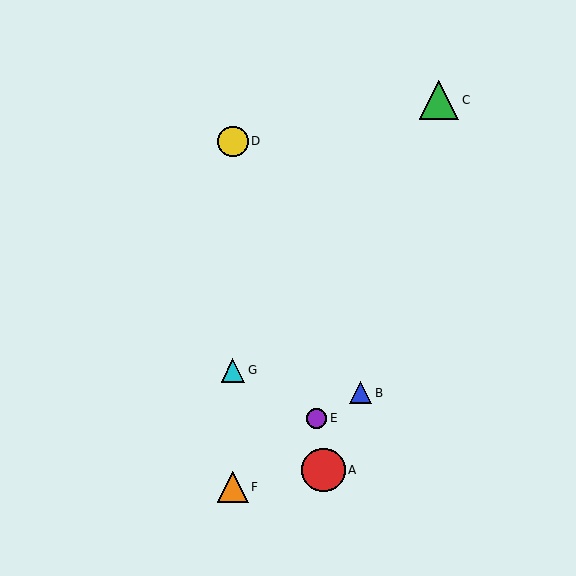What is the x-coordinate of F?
Object F is at x≈233.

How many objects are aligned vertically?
3 objects (D, F, G) are aligned vertically.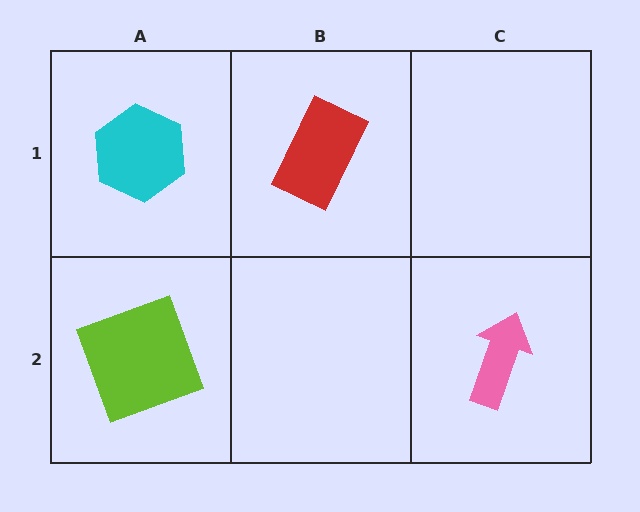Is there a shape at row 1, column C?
No, that cell is empty.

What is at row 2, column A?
A lime square.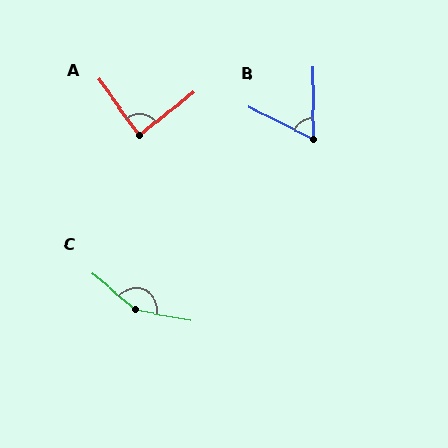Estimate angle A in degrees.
Approximately 87 degrees.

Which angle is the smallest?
B, at approximately 63 degrees.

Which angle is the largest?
C, at approximately 152 degrees.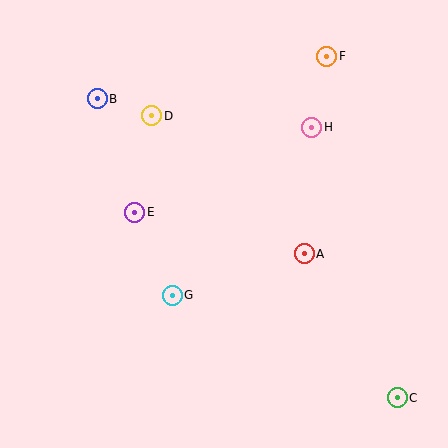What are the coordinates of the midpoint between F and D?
The midpoint between F and D is at (239, 86).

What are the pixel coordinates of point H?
Point H is at (312, 127).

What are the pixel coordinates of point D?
Point D is at (152, 116).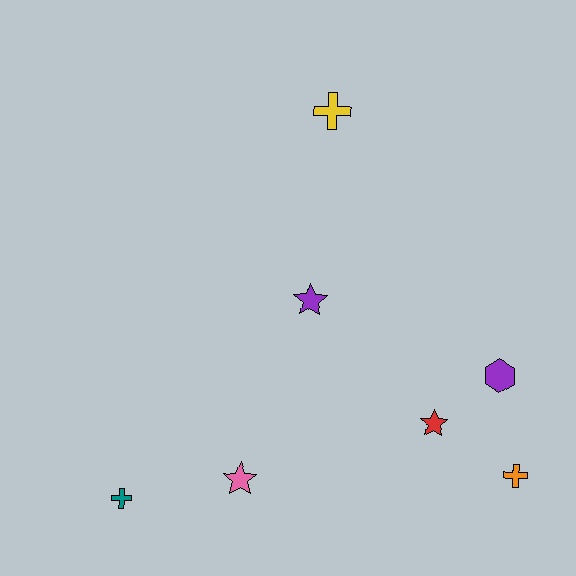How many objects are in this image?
There are 7 objects.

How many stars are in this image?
There are 3 stars.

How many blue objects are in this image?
There are no blue objects.